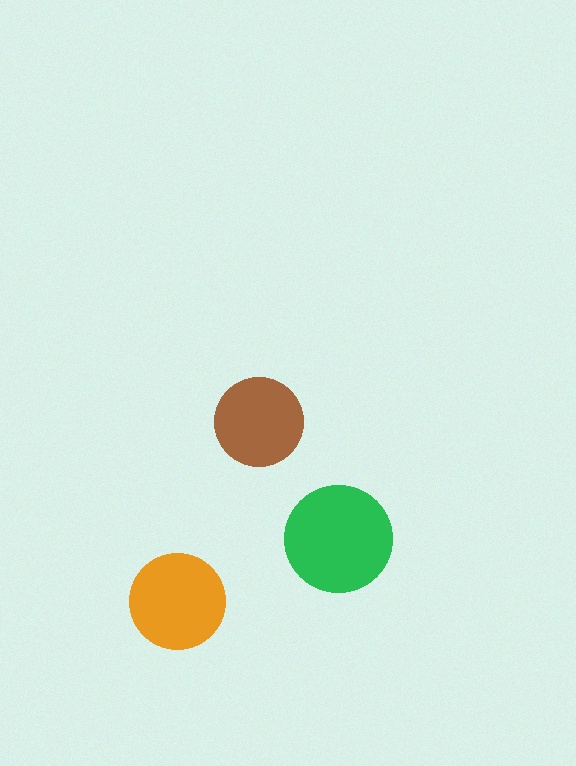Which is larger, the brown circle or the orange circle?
The orange one.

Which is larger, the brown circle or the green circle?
The green one.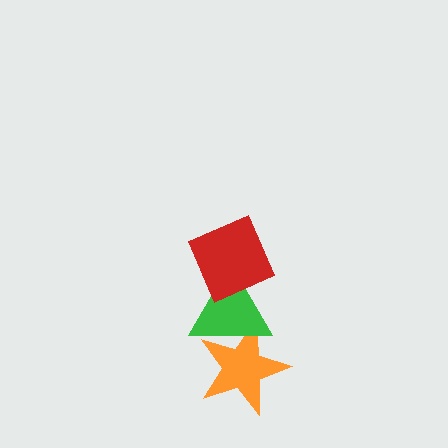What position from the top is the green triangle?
The green triangle is 2nd from the top.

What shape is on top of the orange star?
The green triangle is on top of the orange star.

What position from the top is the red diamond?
The red diamond is 1st from the top.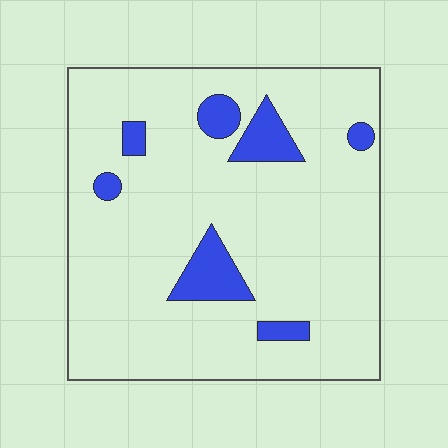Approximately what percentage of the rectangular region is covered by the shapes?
Approximately 10%.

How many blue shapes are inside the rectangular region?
7.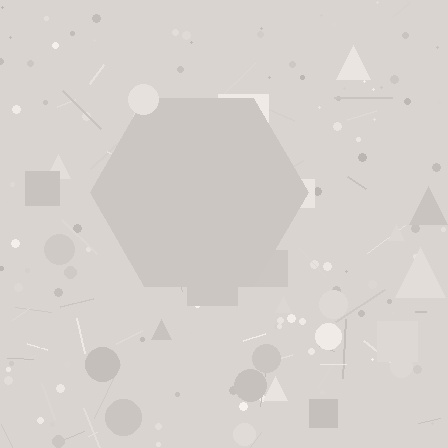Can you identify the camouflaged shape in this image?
The camouflaged shape is a hexagon.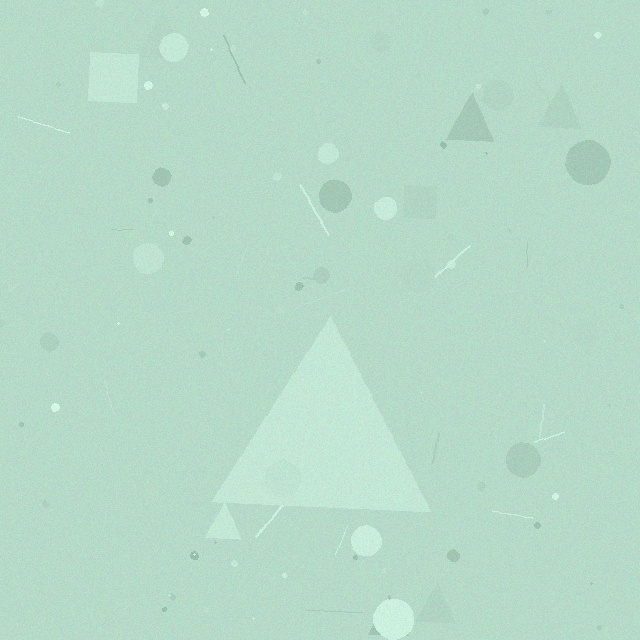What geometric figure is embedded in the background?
A triangle is embedded in the background.